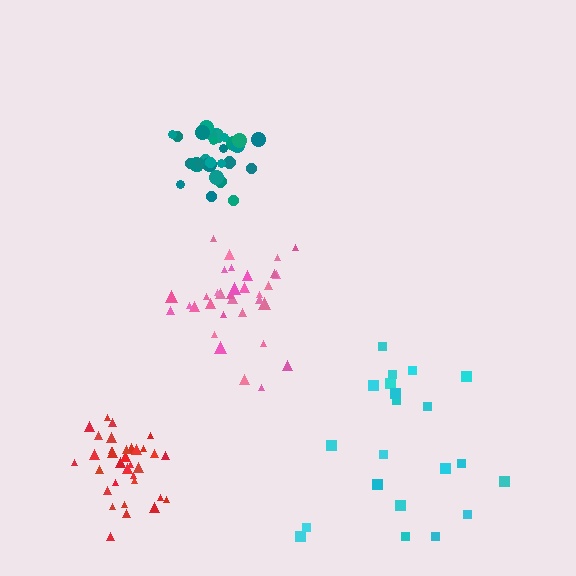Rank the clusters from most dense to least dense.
teal, red, pink, cyan.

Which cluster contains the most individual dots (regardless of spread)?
Red (34).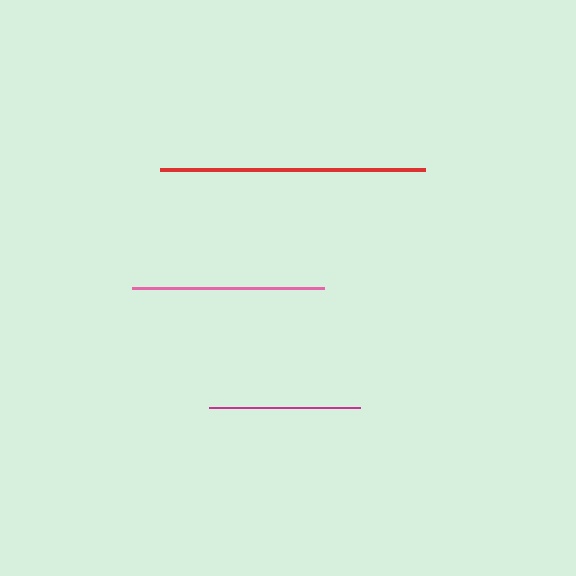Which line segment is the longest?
The red line is the longest at approximately 265 pixels.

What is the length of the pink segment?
The pink segment is approximately 192 pixels long.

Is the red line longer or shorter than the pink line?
The red line is longer than the pink line.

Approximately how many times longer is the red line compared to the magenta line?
The red line is approximately 1.8 times the length of the magenta line.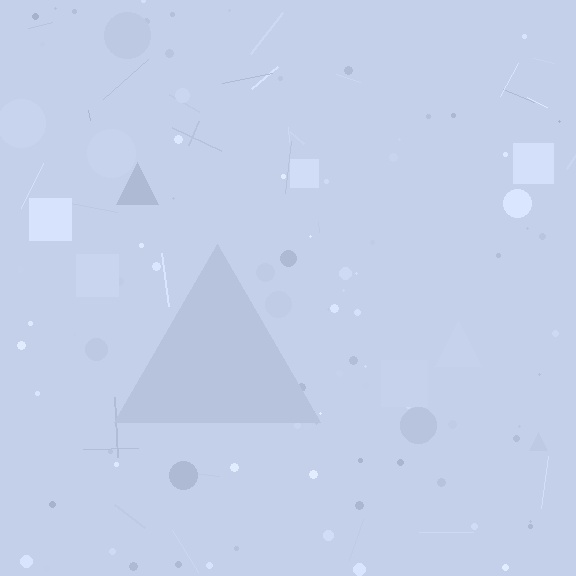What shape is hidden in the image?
A triangle is hidden in the image.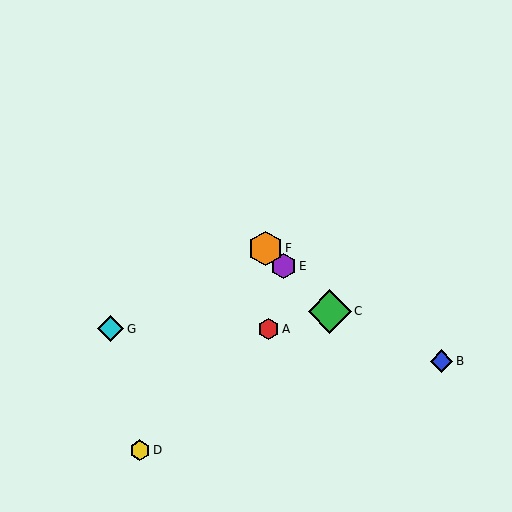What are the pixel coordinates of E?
Object E is at (283, 266).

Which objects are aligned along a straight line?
Objects C, E, F are aligned along a straight line.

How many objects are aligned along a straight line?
3 objects (C, E, F) are aligned along a straight line.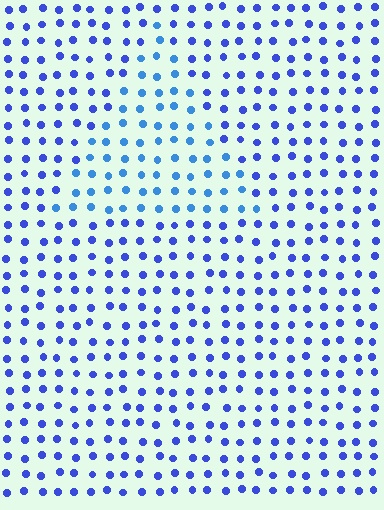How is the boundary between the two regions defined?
The boundary is defined purely by a slight shift in hue (about 24 degrees). Spacing, size, and orientation are identical on both sides.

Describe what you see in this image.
The image is filled with small blue elements in a uniform arrangement. A triangle-shaped region is visible where the elements are tinted to a slightly different hue, forming a subtle color boundary.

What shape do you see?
I see a triangle.